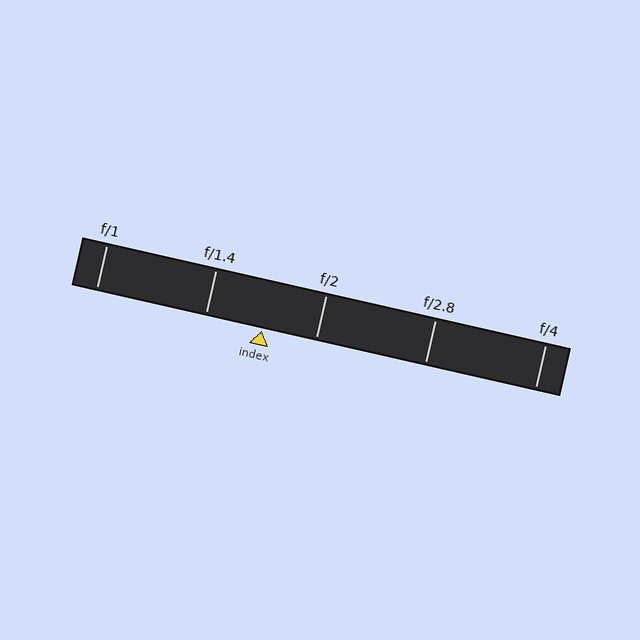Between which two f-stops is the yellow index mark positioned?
The index mark is between f/1.4 and f/2.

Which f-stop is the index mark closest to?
The index mark is closest to f/2.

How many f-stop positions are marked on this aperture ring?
There are 5 f-stop positions marked.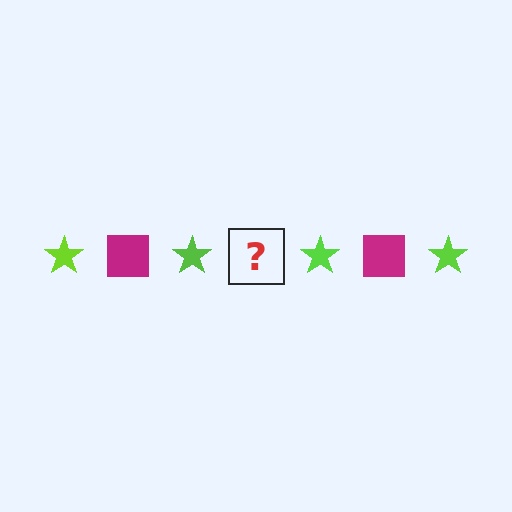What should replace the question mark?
The question mark should be replaced with a magenta square.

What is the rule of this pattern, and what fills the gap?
The rule is that the pattern alternates between lime star and magenta square. The gap should be filled with a magenta square.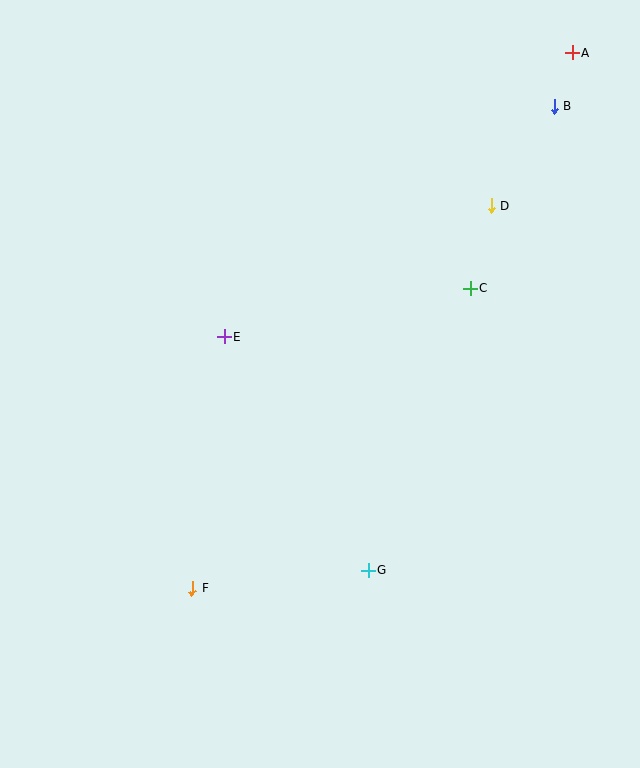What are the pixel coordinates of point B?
Point B is at (554, 106).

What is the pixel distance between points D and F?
The distance between D and F is 485 pixels.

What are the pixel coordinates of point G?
Point G is at (368, 570).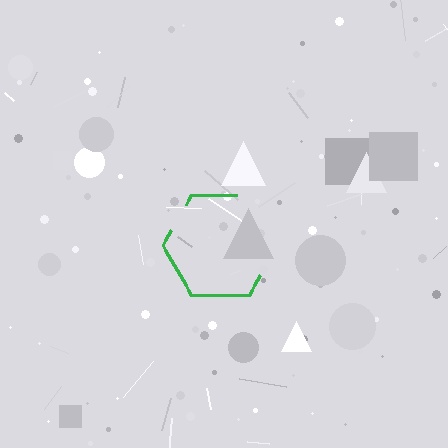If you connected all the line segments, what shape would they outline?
They would outline a hexagon.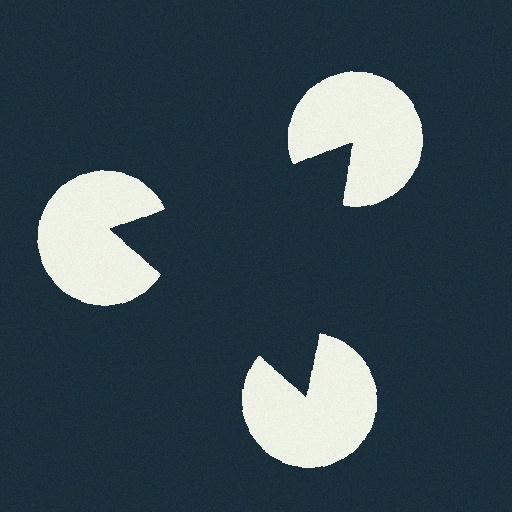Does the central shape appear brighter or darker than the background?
It typically appears slightly darker than the background, even though no actual brightness change is drawn.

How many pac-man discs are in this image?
There are 3 — one at each vertex of the illusory triangle.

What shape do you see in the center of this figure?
An illusory triangle — its edges are inferred from the aligned wedge cuts in the pac-man discs, not physically drawn.